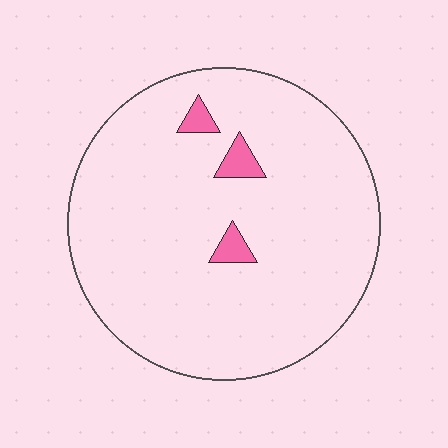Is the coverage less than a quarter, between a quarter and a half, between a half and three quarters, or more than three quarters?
Less than a quarter.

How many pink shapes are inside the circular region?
3.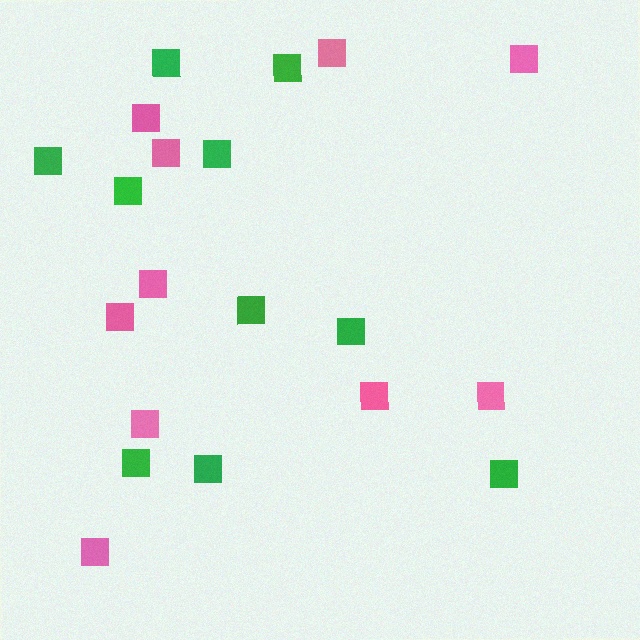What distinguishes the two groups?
There are 2 groups: one group of green squares (10) and one group of pink squares (10).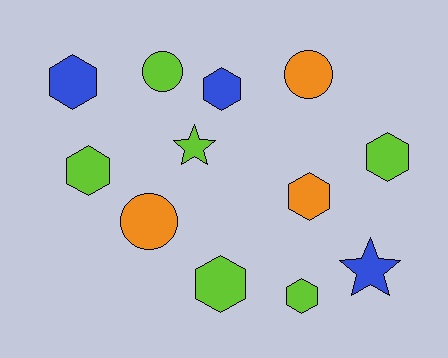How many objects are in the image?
There are 12 objects.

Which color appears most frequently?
Lime, with 6 objects.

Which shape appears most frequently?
Hexagon, with 7 objects.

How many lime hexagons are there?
There are 4 lime hexagons.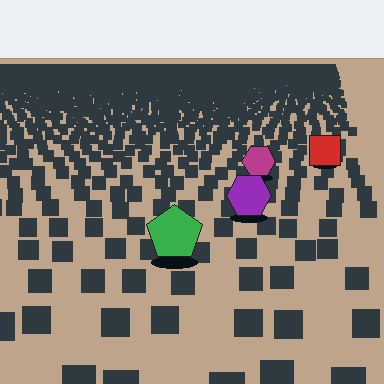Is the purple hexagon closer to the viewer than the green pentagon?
No. The green pentagon is closer — you can tell from the texture gradient: the ground texture is coarser near it.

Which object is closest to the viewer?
The green pentagon is closest. The texture marks near it are larger and more spread out.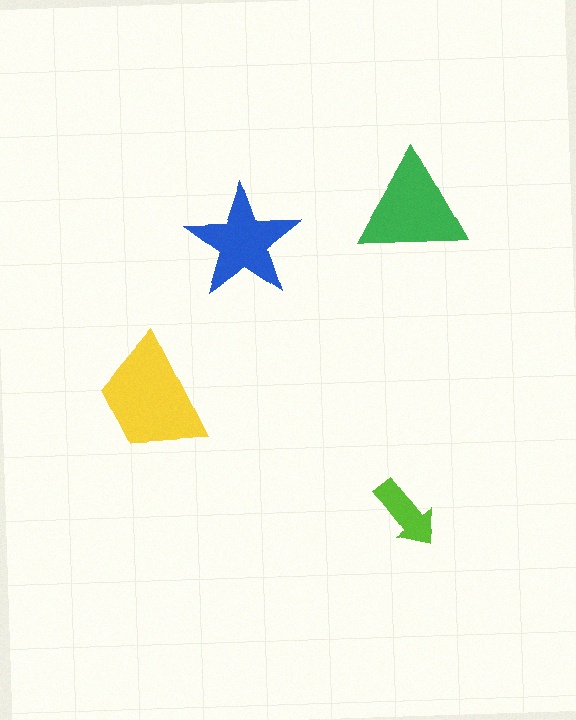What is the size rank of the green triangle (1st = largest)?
2nd.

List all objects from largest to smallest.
The yellow trapezoid, the green triangle, the blue star, the lime arrow.